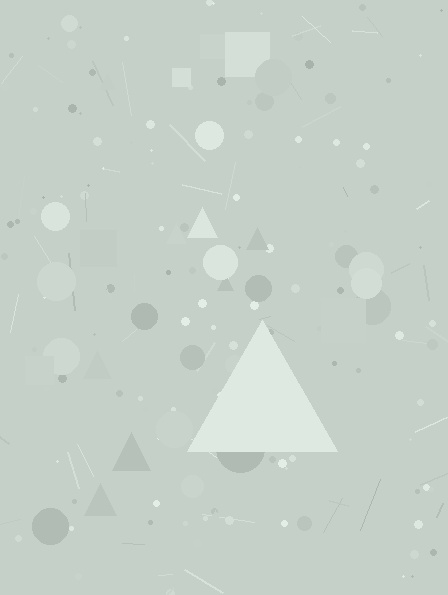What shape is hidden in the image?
A triangle is hidden in the image.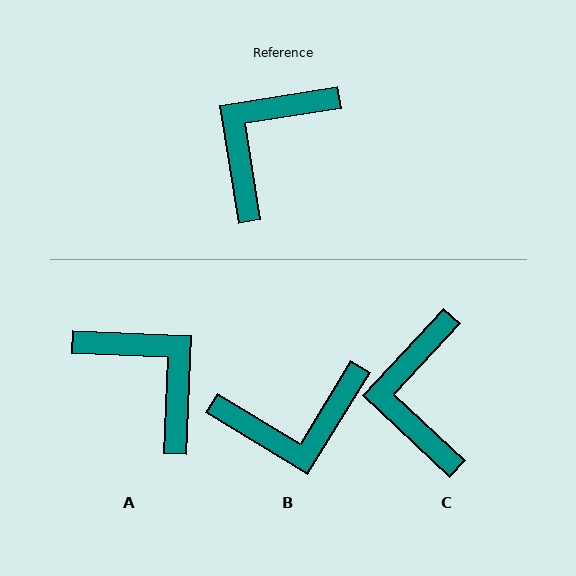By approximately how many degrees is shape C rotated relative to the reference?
Approximately 38 degrees counter-clockwise.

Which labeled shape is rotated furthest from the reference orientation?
B, about 140 degrees away.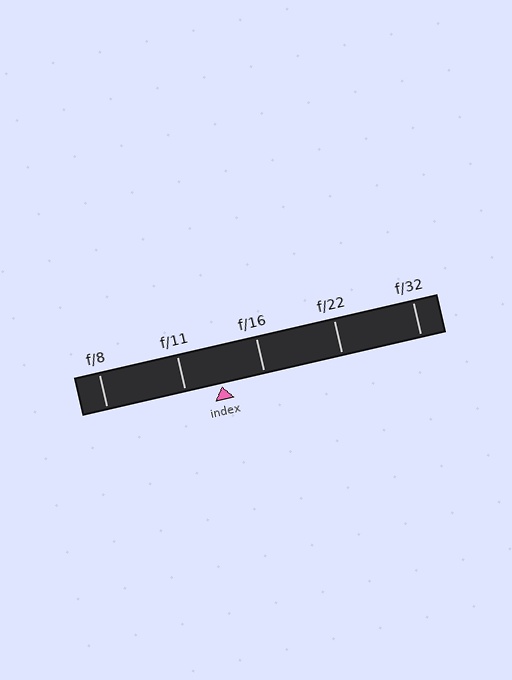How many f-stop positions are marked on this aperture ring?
There are 5 f-stop positions marked.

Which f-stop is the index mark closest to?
The index mark is closest to f/11.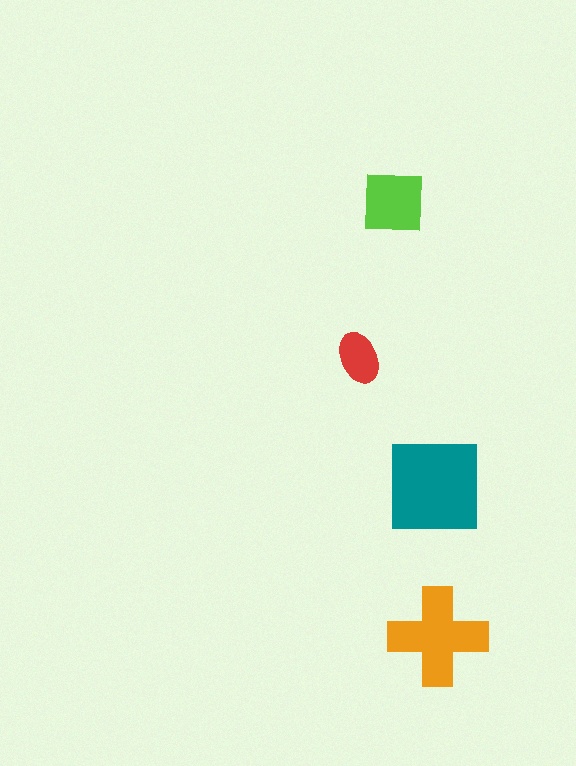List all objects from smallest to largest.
The red ellipse, the lime square, the orange cross, the teal square.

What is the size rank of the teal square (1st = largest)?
1st.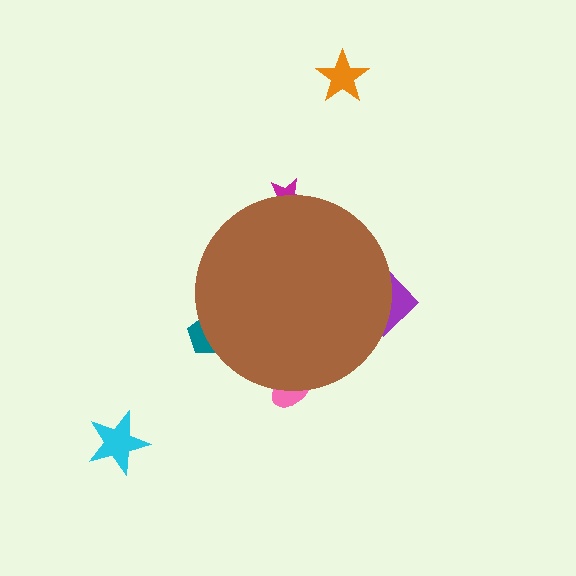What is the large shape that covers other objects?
A brown circle.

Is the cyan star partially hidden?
No, the cyan star is fully visible.